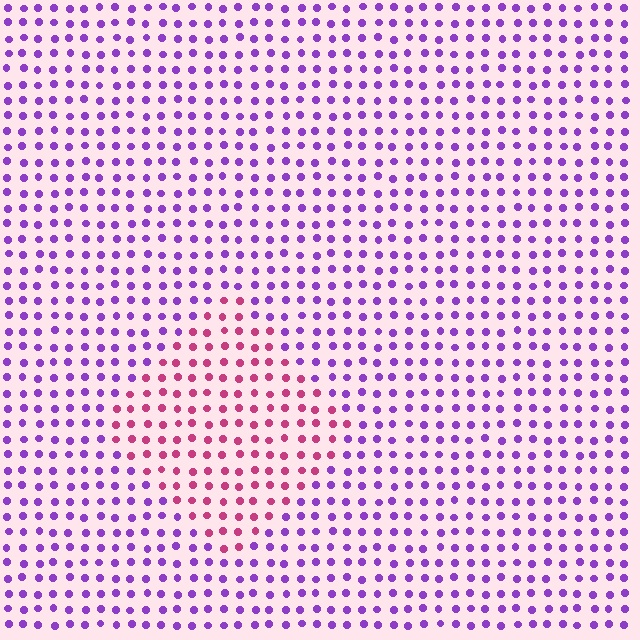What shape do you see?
I see a diamond.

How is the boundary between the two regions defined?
The boundary is defined purely by a slight shift in hue (about 55 degrees). Spacing, size, and orientation are identical on both sides.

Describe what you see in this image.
The image is filled with small purple elements in a uniform arrangement. A diamond-shaped region is visible where the elements are tinted to a slightly different hue, forming a subtle color boundary.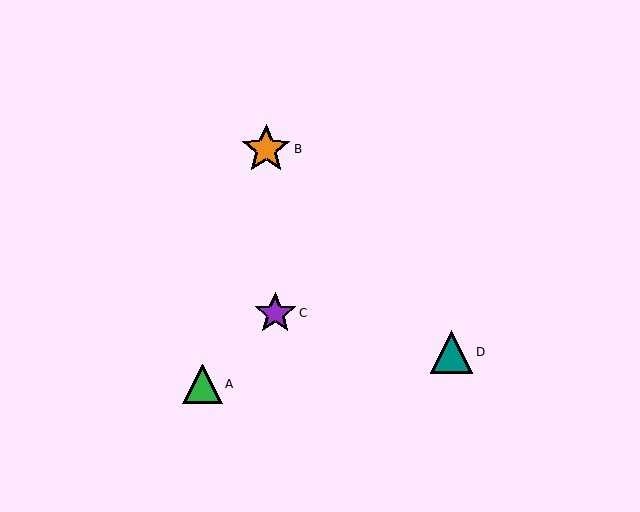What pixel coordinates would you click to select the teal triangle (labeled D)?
Click at (452, 352) to select the teal triangle D.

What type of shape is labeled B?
Shape B is an orange star.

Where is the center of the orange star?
The center of the orange star is at (266, 149).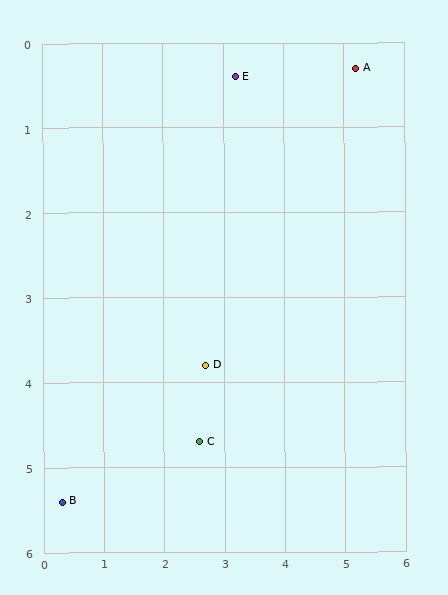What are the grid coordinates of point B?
Point B is at approximately (0.3, 5.4).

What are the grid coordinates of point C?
Point C is at approximately (2.6, 4.7).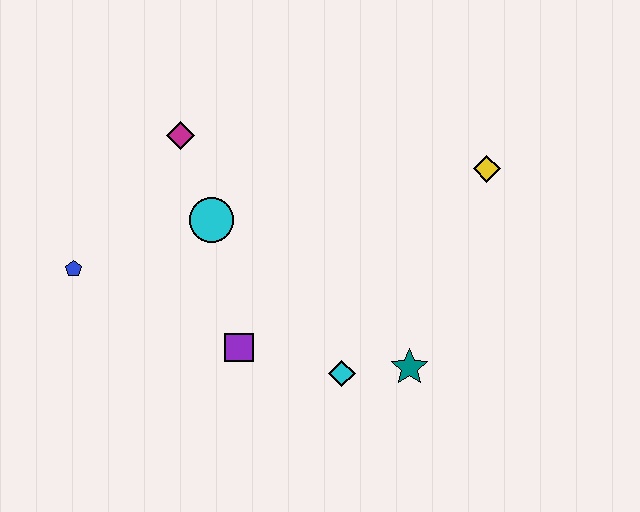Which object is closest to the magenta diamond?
The cyan circle is closest to the magenta diamond.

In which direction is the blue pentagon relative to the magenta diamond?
The blue pentagon is below the magenta diamond.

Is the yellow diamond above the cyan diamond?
Yes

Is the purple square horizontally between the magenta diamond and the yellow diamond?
Yes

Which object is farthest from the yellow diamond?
The blue pentagon is farthest from the yellow diamond.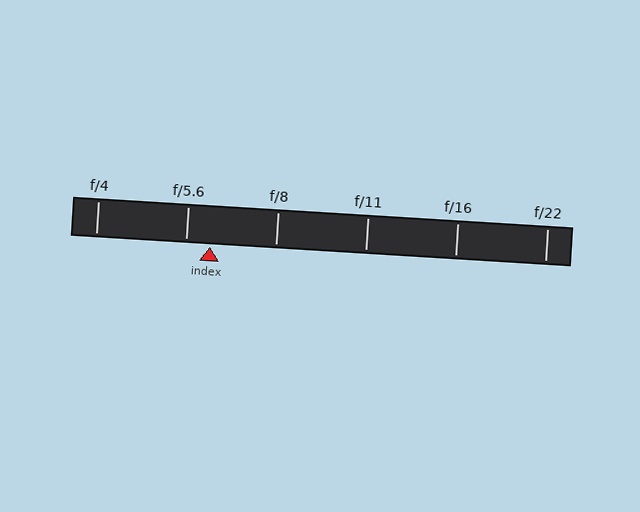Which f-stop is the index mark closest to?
The index mark is closest to f/5.6.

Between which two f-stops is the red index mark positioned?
The index mark is between f/5.6 and f/8.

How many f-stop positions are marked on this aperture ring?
There are 6 f-stop positions marked.